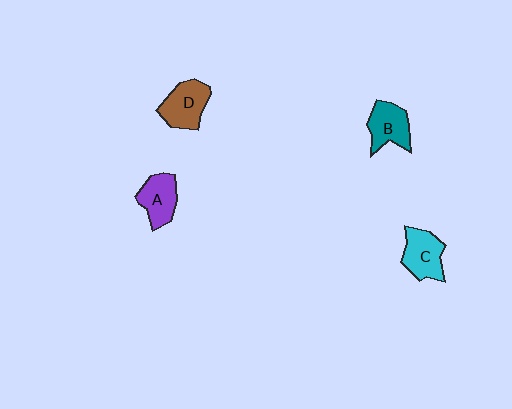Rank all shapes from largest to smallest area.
From largest to smallest: D (brown), C (cyan), B (teal), A (purple).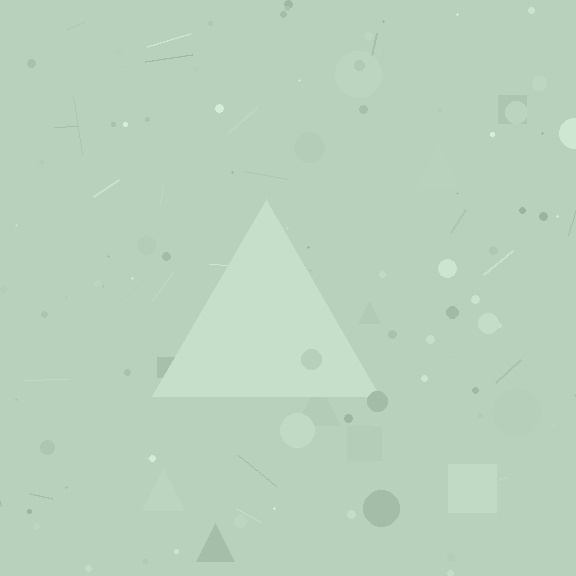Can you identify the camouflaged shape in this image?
The camouflaged shape is a triangle.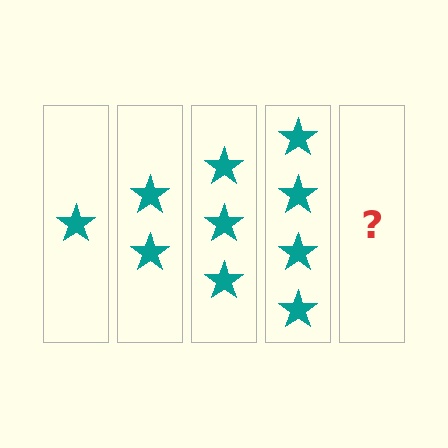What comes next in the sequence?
The next element should be 5 stars.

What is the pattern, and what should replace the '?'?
The pattern is that each step adds one more star. The '?' should be 5 stars.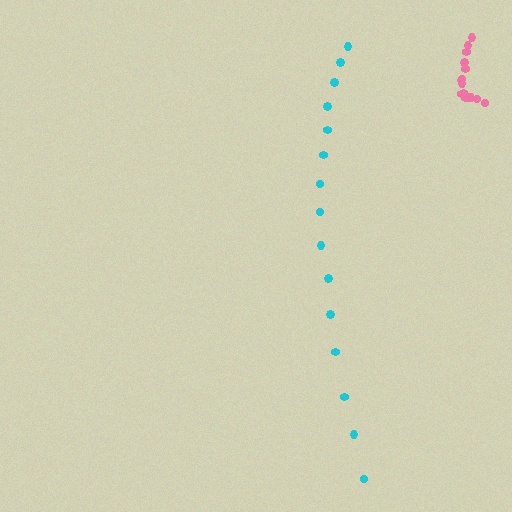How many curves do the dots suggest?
There are 2 distinct paths.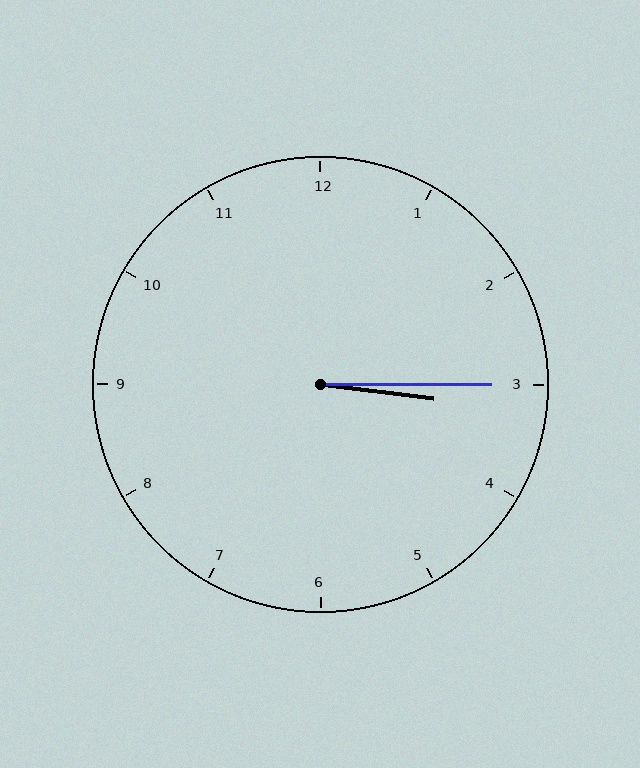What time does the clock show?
3:15.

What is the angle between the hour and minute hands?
Approximately 8 degrees.